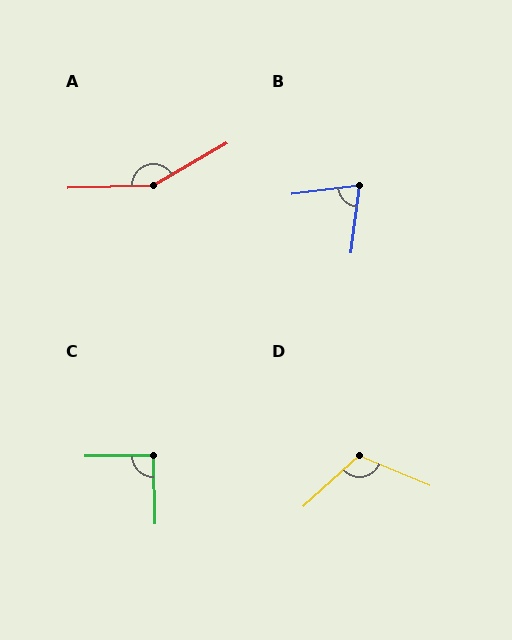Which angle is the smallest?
B, at approximately 75 degrees.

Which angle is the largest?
A, at approximately 151 degrees.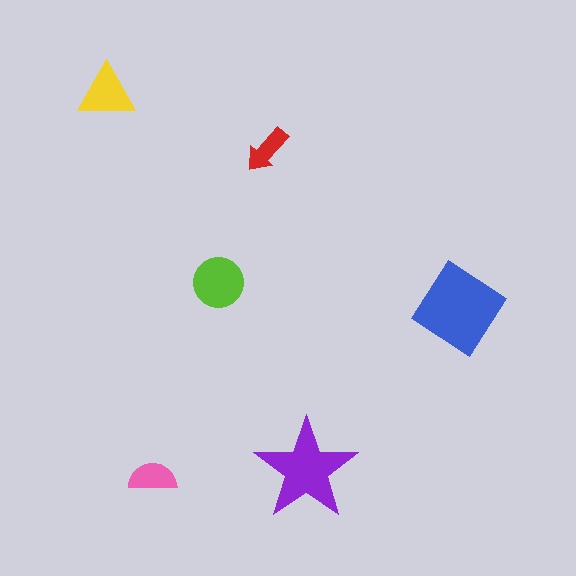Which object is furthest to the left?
The yellow triangle is leftmost.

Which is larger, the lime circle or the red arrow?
The lime circle.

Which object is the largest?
The blue diamond.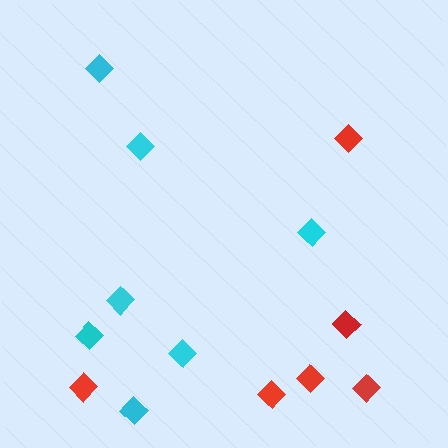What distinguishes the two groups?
There are 2 groups: one group of red diamonds (6) and one group of cyan diamonds (7).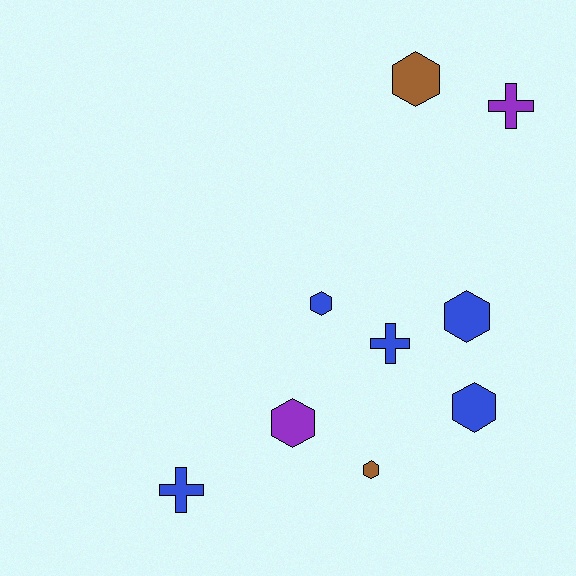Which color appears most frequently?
Blue, with 5 objects.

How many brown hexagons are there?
There are 2 brown hexagons.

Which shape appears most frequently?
Hexagon, with 6 objects.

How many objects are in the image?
There are 9 objects.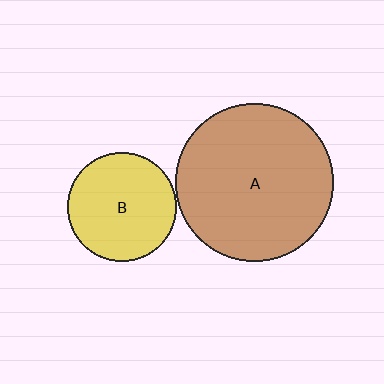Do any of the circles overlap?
No, none of the circles overlap.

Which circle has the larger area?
Circle A (brown).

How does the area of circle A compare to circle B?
Approximately 2.1 times.